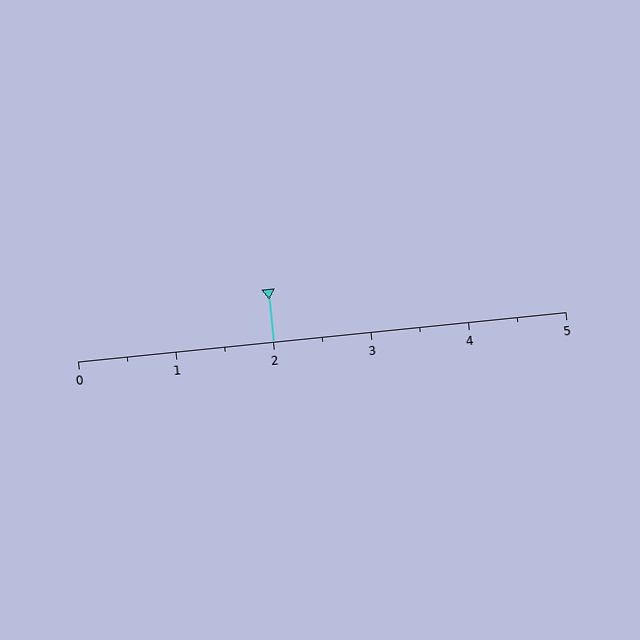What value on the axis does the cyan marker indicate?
The marker indicates approximately 2.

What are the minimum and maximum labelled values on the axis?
The axis runs from 0 to 5.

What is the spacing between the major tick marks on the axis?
The major ticks are spaced 1 apart.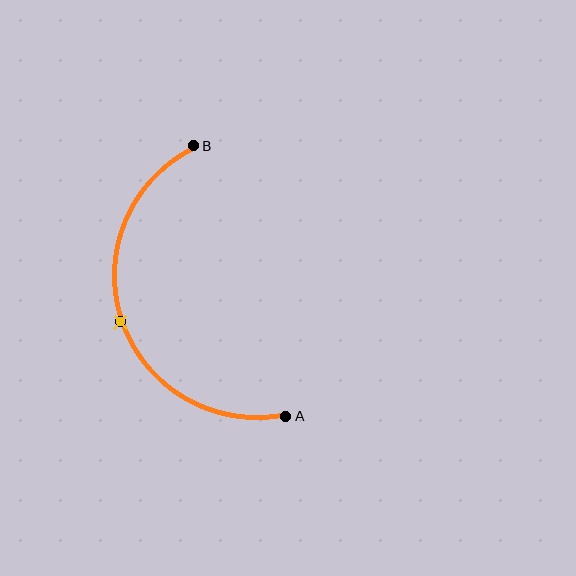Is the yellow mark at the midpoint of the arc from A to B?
Yes. The yellow mark lies on the arc at equal arc-length from both A and B — it is the arc midpoint.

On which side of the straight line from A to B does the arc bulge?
The arc bulges to the left of the straight line connecting A and B.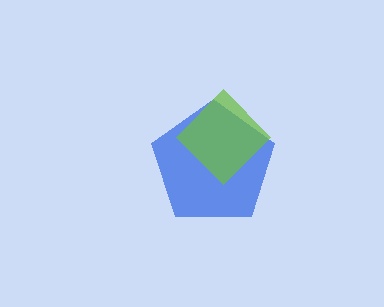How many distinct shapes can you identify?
There are 2 distinct shapes: a blue pentagon, a lime diamond.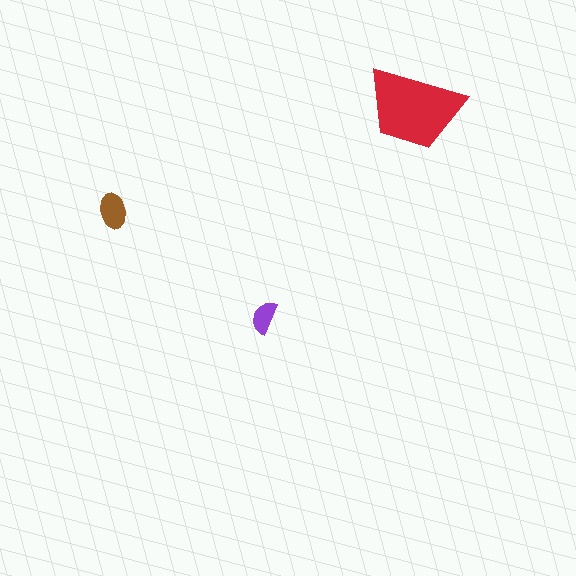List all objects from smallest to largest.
The purple semicircle, the brown ellipse, the red trapezoid.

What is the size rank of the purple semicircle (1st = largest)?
3rd.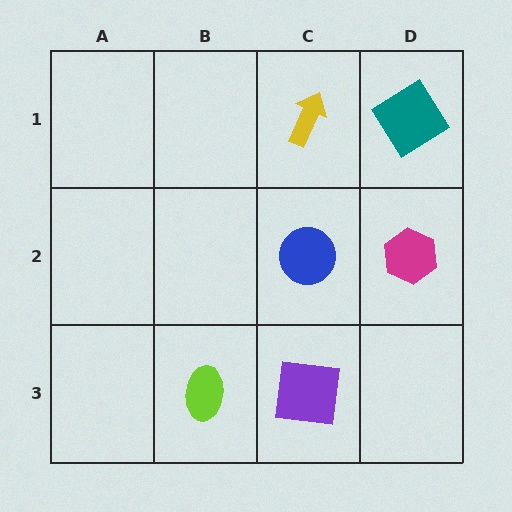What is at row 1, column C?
A yellow arrow.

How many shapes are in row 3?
2 shapes.